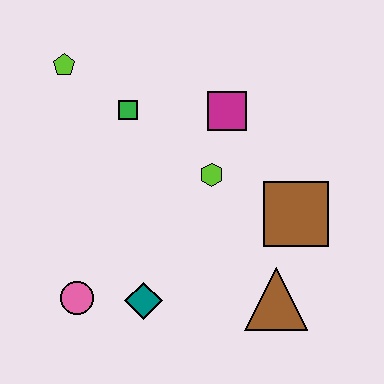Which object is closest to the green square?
The lime pentagon is closest to the green square.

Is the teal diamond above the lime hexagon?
No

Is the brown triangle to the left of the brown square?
Yes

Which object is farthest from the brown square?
The lime pentagon is farthest from the brown square.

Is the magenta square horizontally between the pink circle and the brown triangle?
Yes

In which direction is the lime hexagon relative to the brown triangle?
The lime hexagon is above the brown triangle.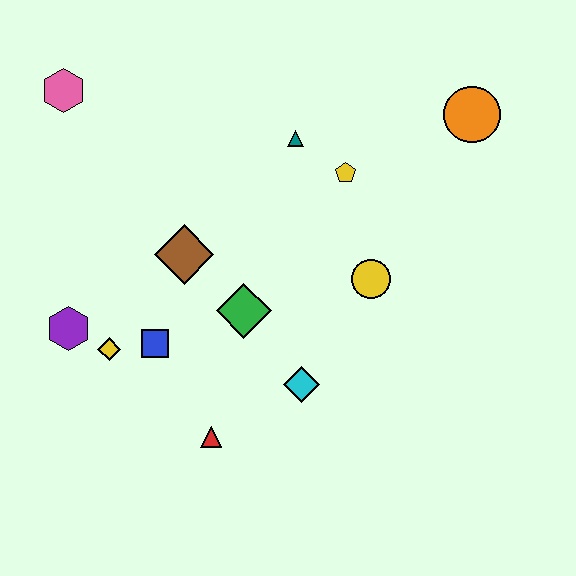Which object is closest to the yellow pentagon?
The teal triangle is closest to the yellow pentagon.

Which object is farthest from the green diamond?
The orange circle is farthest from the green diamond.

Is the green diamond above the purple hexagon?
Yes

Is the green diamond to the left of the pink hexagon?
No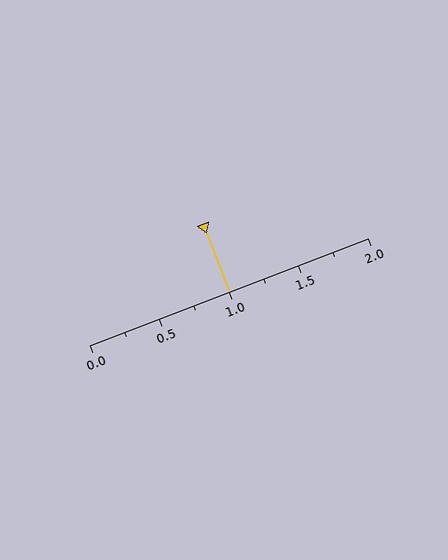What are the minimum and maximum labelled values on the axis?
The axis runs from 0.0 to 2.0.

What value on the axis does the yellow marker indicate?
The marker indicates approximately 1.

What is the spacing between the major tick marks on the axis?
The major ticks are spaced 0.5 apart.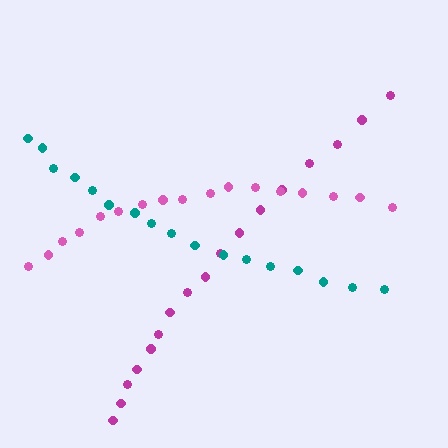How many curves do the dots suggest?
There are 3 distinct paths.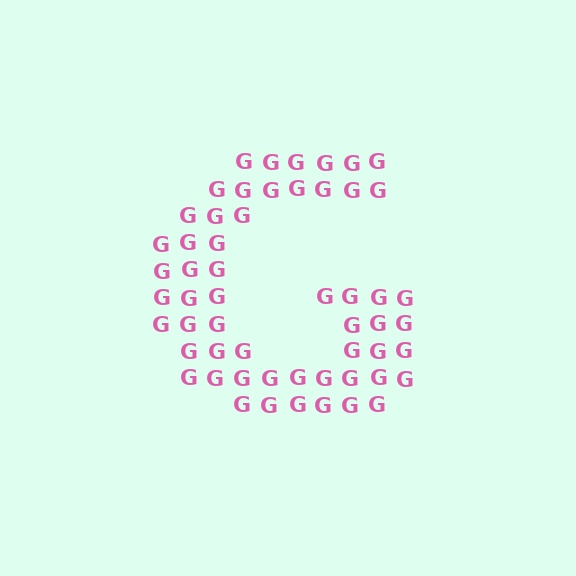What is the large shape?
The large shape is the letter G.